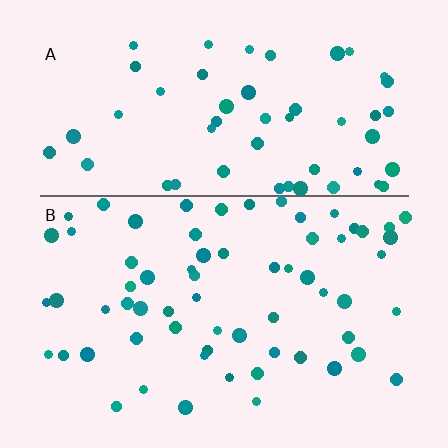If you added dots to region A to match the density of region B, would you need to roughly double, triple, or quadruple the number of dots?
Approximately double.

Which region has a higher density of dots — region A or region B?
B (the bottom).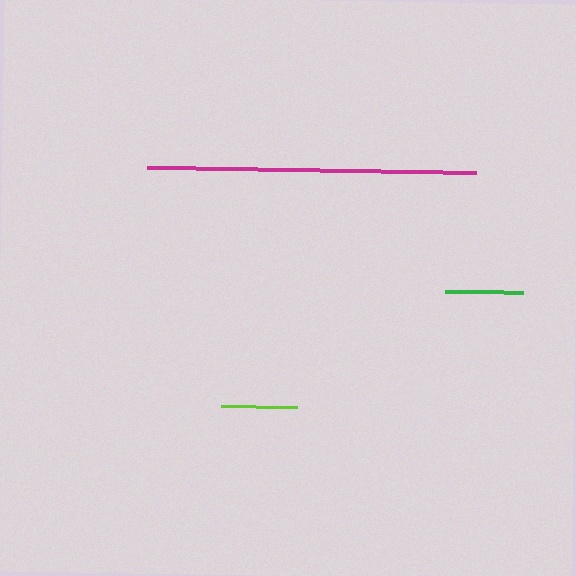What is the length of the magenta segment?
The magenta segment is approximately 329 pixels long.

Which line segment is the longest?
The magenta line is the longest at approximately 329 pixels.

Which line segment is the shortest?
The lime line is the shortest at approximately 76 pixels.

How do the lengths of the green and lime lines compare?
The green and lime lines are approximately the same length.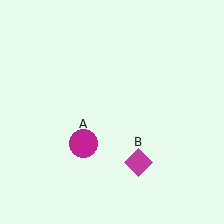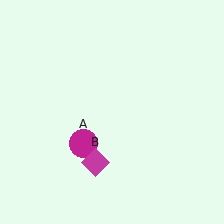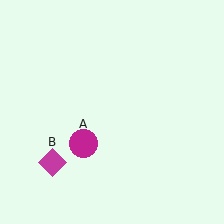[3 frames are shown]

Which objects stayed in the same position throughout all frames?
Magenta circle (object A) remained stationary.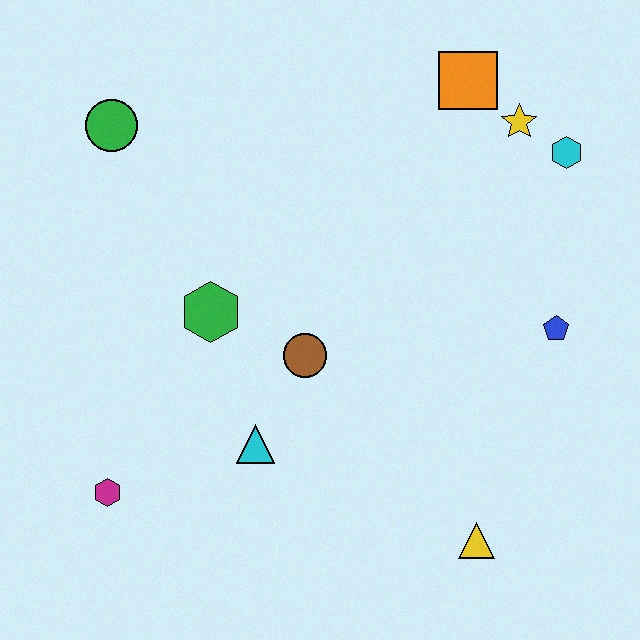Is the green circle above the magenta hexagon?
Yes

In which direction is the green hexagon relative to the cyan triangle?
The green hexagon is above the cyan triangle.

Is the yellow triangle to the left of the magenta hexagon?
No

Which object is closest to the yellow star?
The cyan hexagon is closest to the yellow star.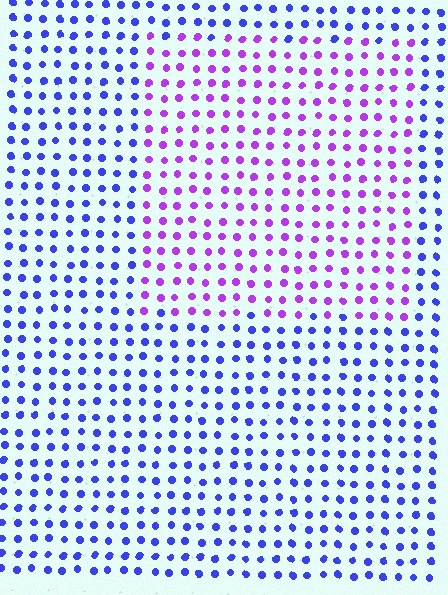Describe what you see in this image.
The image is filled with small blue elements in a uniform arrangement. A rectangle-shaped region is visible where the elements are tinted to a slightly different hue, forming a subtle color boundary.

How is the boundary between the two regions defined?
The boundary is defined purely by a slight shift in hue (about 46 degrees). Spacing, size, and orientation are identical on both sides.